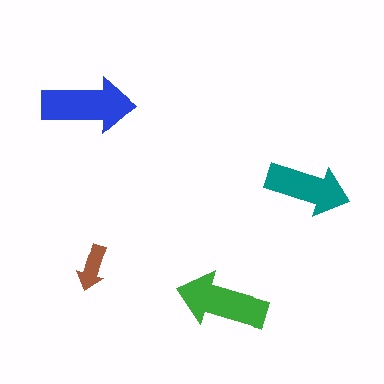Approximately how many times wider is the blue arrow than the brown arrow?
About 2 times wider.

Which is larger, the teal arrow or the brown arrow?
The teal one.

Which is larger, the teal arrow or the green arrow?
The green one.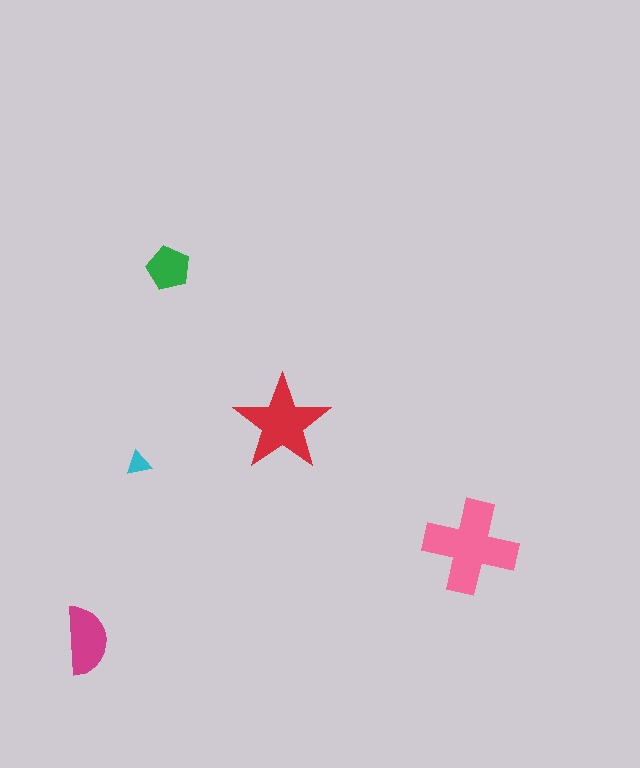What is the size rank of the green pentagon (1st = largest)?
4th.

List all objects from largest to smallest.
The pink cross, the red star, the magenta semicircle, the green pentagon, the cyan triangle.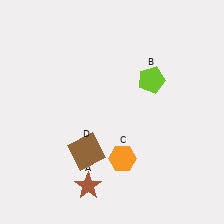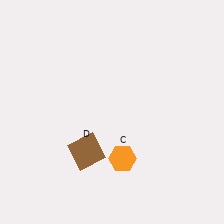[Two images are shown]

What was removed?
The brown star (A), the lime pentagon (B) were removed in Image 2.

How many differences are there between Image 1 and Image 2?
There are 2 differences between the two images.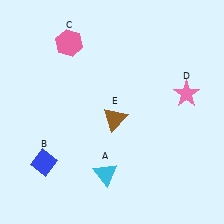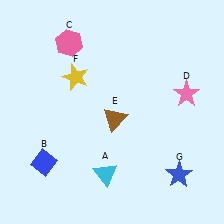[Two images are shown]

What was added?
A yellow star (F), a blue star (G) were added in Image 2.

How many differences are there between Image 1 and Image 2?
There are 2 differences between the two images.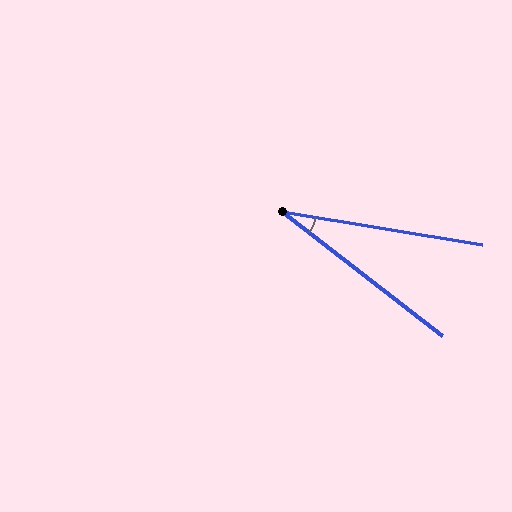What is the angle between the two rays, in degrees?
Approximately 28 degrees.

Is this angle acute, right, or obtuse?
It is acute.